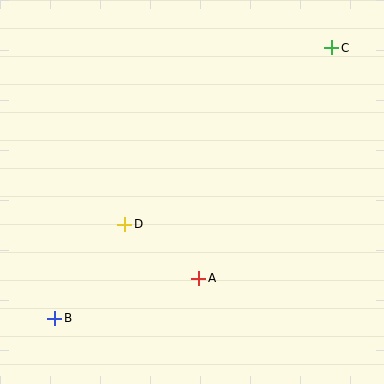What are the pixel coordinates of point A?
Point A is at (199, 278).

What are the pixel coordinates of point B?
Point B is at (55, 318).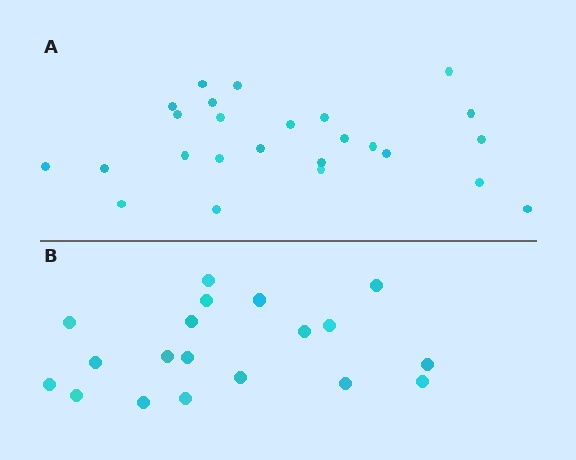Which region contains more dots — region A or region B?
Region A (the top region) has more dots.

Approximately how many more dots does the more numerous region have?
Region A has about 6 more dots than region B.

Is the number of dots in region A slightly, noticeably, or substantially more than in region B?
Region A has noticeably more, but not dramatically so. The ratio is roughly 1.3 to 1.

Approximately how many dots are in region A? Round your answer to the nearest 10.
About 20 dots. (The exact count is 25, which rounds to 20.)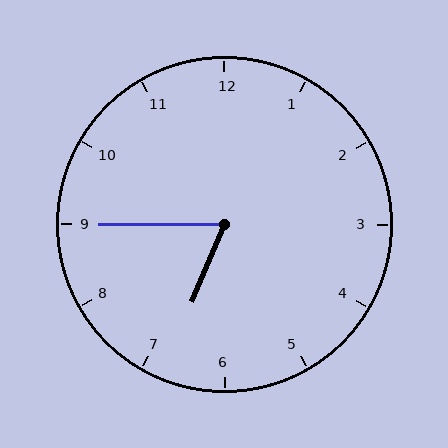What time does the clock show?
6:45.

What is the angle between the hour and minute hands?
Approximately 68 degrees.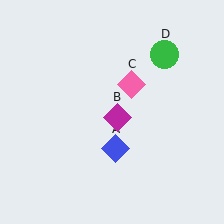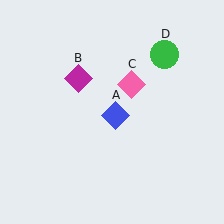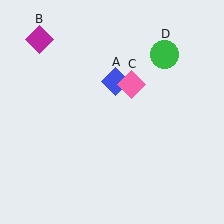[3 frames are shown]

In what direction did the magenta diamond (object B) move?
The magenta diamond (object B) moved up and to the left.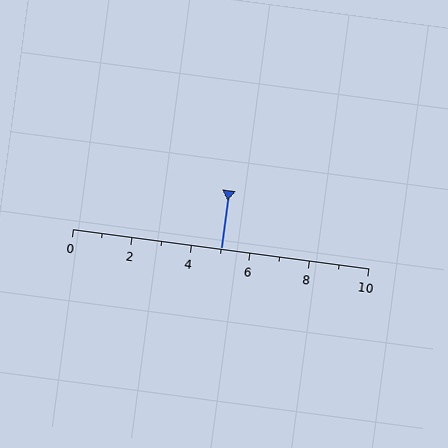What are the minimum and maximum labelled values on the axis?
The axis runs from 0 to 10.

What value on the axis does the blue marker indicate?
The marker indicates approximately 5.